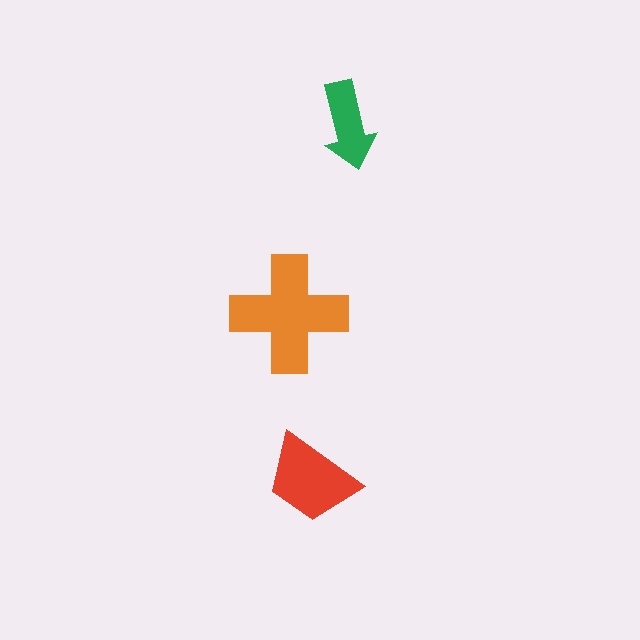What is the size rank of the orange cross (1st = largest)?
1st.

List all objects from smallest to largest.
The green arrow, the red trapezoid, the orange cross.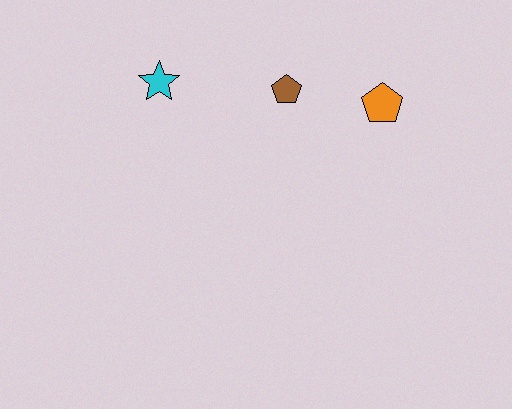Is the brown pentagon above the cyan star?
No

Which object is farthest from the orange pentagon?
The cyan star is farthest from the orange pentagon.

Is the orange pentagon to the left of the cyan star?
No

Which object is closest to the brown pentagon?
The orange pentagon is closest to the brown pentagon.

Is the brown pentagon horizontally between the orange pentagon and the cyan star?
Yes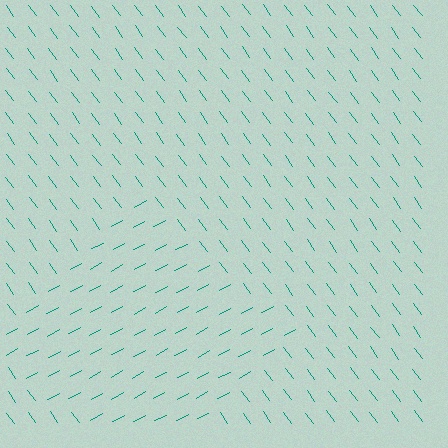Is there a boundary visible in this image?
Yes, there is a texture boundary formed by a change in line orientation.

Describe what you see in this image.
The image is filled with small teal line segments. A diamond region in the image has lines oriented differently from the surrounding lines, creating a visible texture boundary.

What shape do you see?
I see a diamond.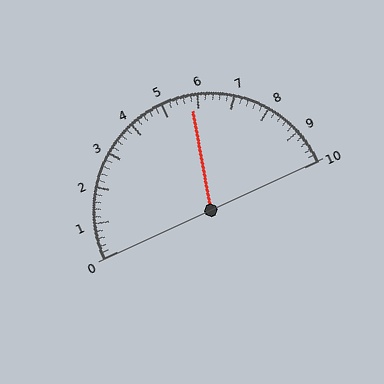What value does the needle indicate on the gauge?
The needle indicates approximately 5.8.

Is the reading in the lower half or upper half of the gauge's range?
The reading is in the upper half of the range (0 to 10).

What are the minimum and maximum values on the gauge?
The gauge ranges from 0 to 10.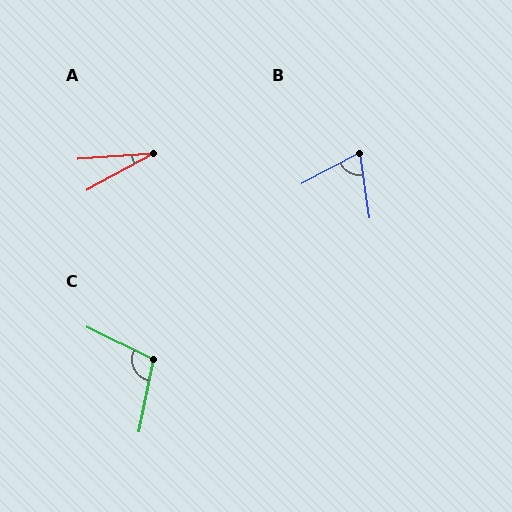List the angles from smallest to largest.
A (25°), B (71°), C (105°).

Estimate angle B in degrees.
Approximately 71 degrees.